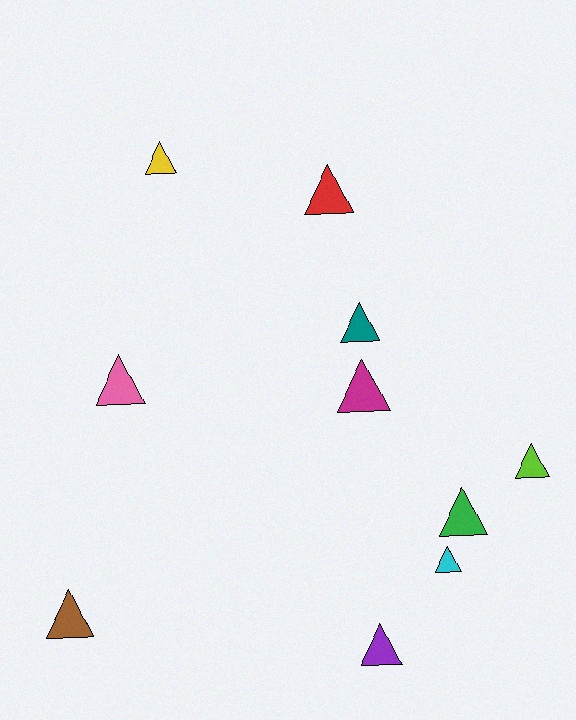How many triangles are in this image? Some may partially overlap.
There are 10 triangles.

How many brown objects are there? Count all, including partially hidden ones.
There is 1 brown object.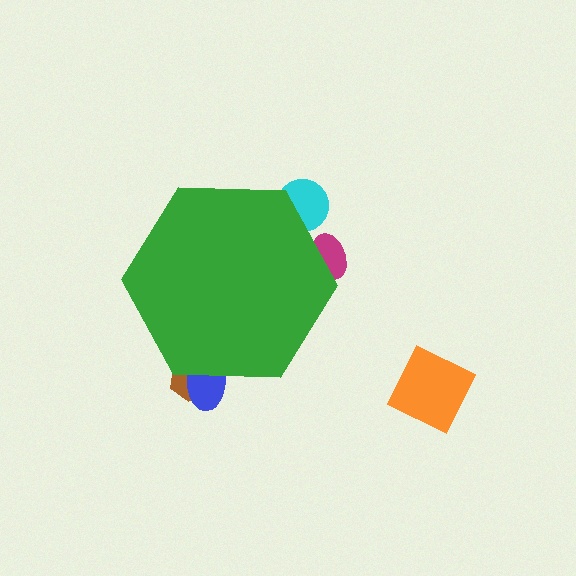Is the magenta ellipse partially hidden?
Yes, the magenta ellipse is partially hidden behind the green hexagon.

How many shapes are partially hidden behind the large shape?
4 shapes are partially hidden.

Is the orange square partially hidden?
No, the orange square is fully visible.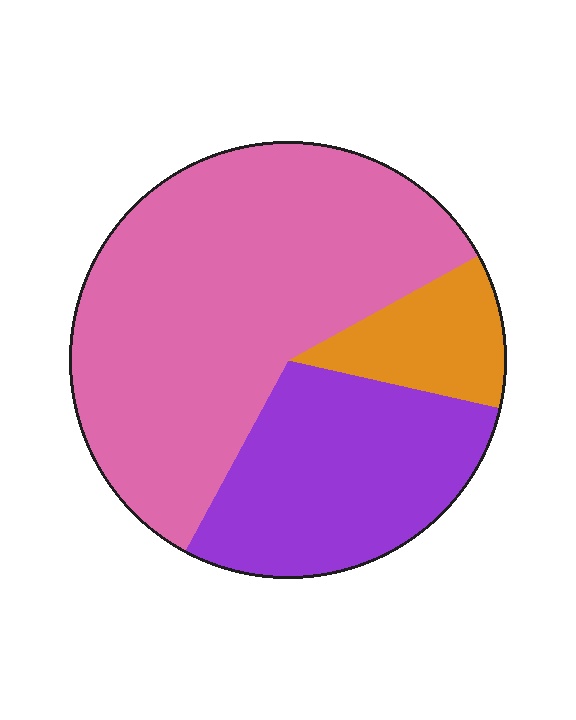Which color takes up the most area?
Pink, at roughly 60%.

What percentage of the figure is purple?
Purple covers roughly 30% of the figure.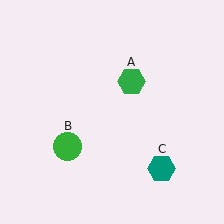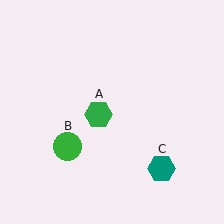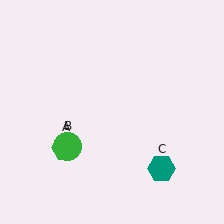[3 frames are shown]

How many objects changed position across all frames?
1 object changed position: green hexagon (object A).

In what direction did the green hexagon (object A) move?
The green hexagon (object A) moved down and to the left.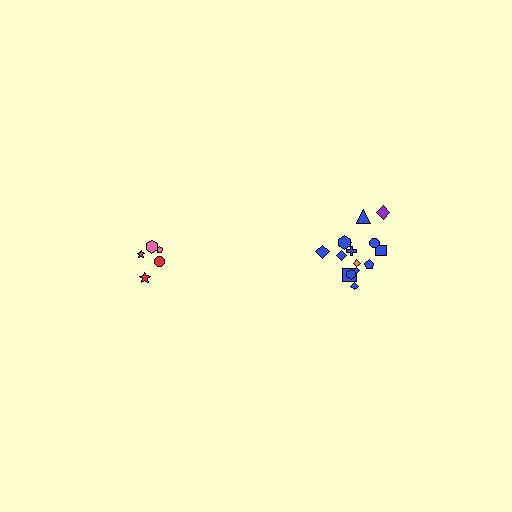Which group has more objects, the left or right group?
The right group.